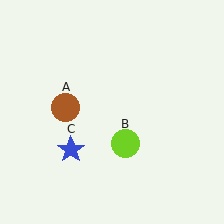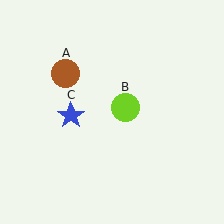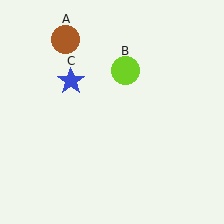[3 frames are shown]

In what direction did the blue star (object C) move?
The blue star (object C) moved up.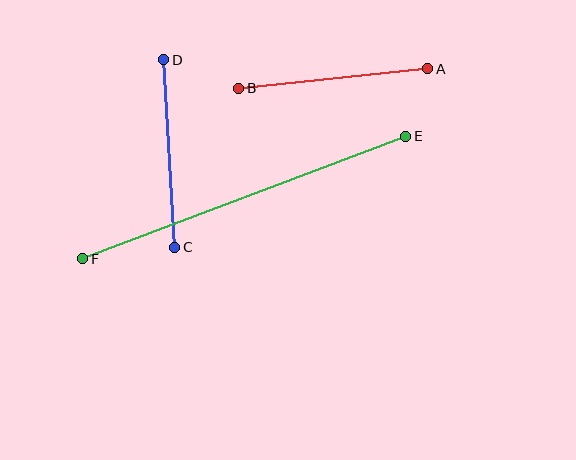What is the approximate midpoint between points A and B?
The midpoint is at approximately (333, 78) pixels.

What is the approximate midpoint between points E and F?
The midpoint is at approximately (244, 198) pixels.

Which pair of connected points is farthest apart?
Points E and F are farthest apart.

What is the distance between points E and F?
The distance is approximately 346 pixels.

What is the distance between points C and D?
The distance is approximately 188 pixels.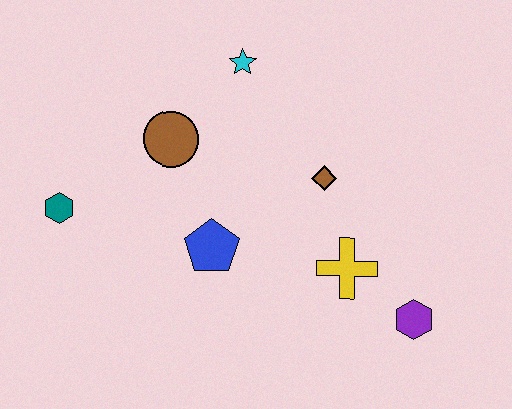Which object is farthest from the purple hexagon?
The teal hexagon is farthest from the purple hexagon.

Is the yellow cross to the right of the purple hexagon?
No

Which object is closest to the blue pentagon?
The brown circle is closest to the blue pentagon.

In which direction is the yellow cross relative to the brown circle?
The yellow cross is to the right of the brown circle.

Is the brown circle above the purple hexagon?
Yes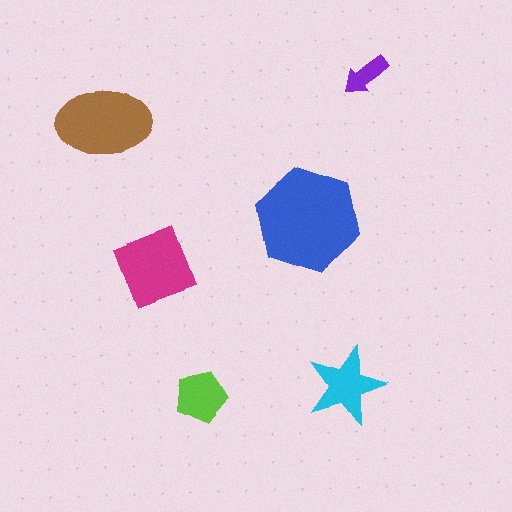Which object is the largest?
The blue hexagon.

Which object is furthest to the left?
The brown ellipse is leftmost.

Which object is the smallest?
The purple arrow.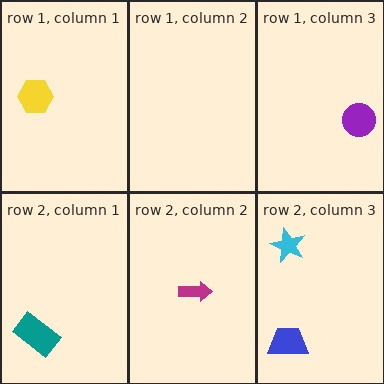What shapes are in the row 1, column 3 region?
The purple circle.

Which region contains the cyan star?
The row 2, column 3 region.